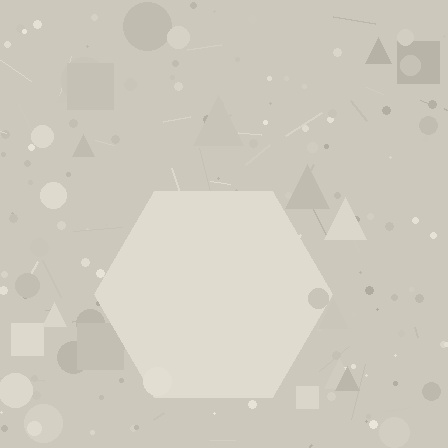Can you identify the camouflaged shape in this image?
The camouflaged shape is a hexagon.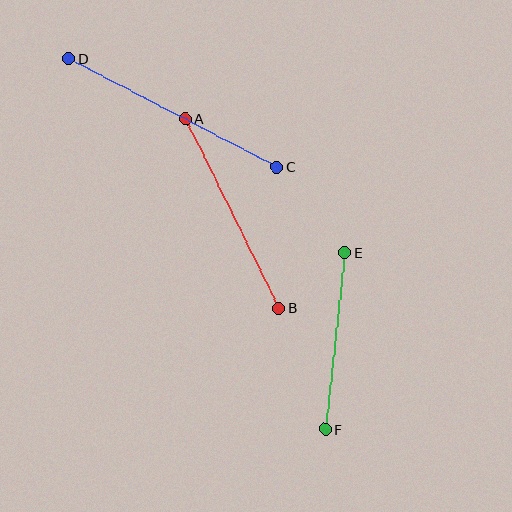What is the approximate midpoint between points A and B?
The midpoint is at approximately (232, 213) pixels.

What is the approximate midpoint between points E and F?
The midpoint is at approximately (335, 341) pixels.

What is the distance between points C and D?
The distance is approximately 235 pixels.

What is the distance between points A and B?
The distance is approximately 212 pixels.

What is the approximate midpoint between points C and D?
The midpoint is at approximately (173, 113) pixels.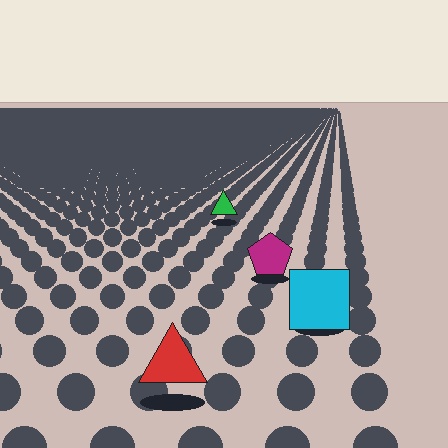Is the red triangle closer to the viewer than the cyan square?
Yes. The red triangle is closer — you can tell from the texture gradient: the ground texture is coarser near it.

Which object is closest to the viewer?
The red triangle is closest. The texture marks near it are larger and more spread out.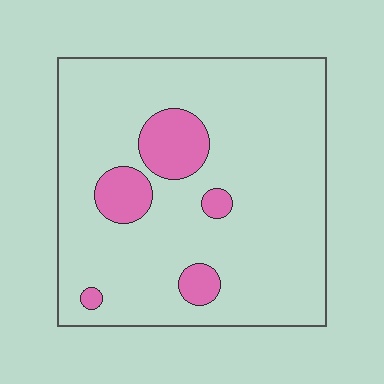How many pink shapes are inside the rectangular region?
5.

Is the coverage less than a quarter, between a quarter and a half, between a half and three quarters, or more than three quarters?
Less than a quarter.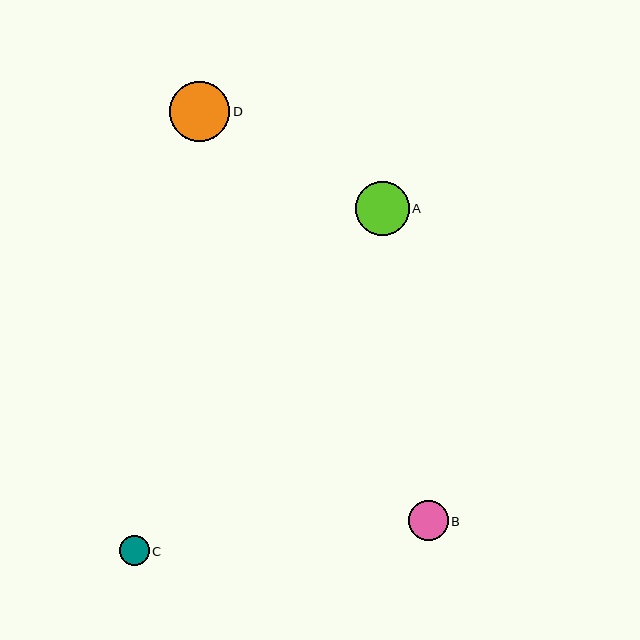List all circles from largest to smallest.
From largest to smallest: D, A, B, C.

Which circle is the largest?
Circle D is the largest with a size of approximately 60 pixels.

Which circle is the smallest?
Circle C is the smallest with a size of approximately 30 pixels.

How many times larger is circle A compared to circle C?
Circle A is approximately 1.8 times the size of circle C.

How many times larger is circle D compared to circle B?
Circle D is approximately 1.5 times the size of circle B.